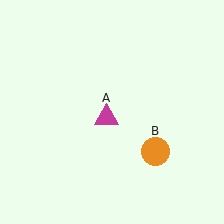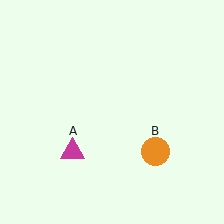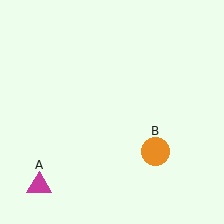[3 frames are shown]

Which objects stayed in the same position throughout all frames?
Orange circle (object B) remained stationary.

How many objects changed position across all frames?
1 object changed position: magenta triangle (object A).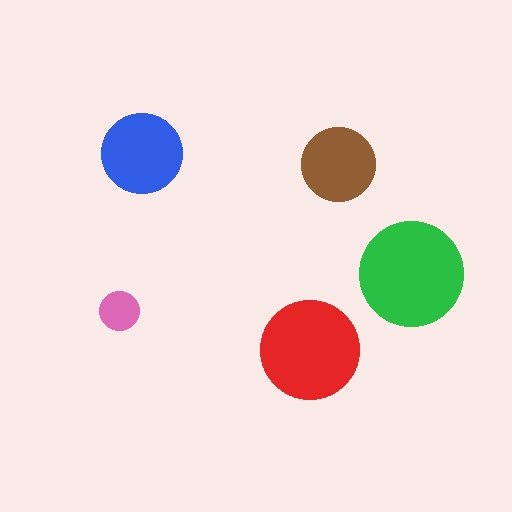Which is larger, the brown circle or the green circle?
The green one.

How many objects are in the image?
There are 5 objects in the image.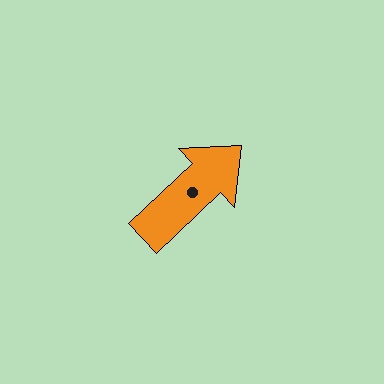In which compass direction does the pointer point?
Northeast.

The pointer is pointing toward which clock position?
Roughly 2 o'clock.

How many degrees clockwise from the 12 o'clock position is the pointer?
Approximately 47 degrees.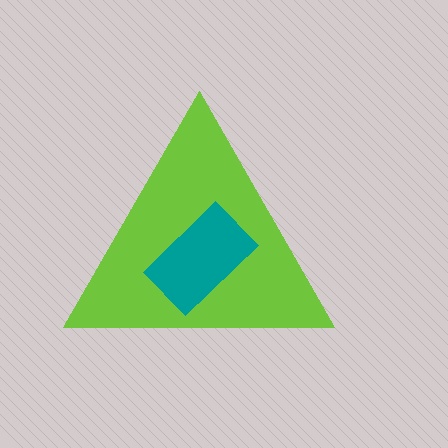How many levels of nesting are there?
2.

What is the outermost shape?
The lime triangle.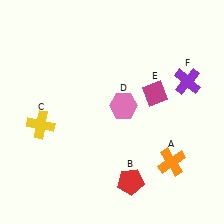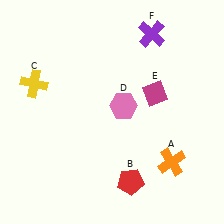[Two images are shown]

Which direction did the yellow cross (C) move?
The yellow cross (C) moved up.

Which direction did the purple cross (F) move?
The purple cross (F) moved up.